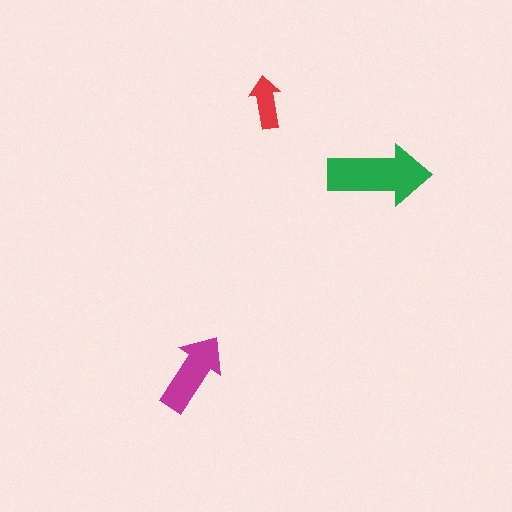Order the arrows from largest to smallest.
the green one, the magenta one, the red one.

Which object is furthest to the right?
The green arrow is rightmost.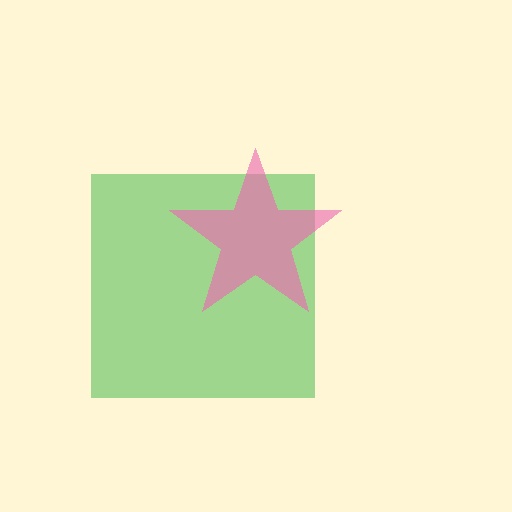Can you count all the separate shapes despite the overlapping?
Yes, there are 2 separate shapes.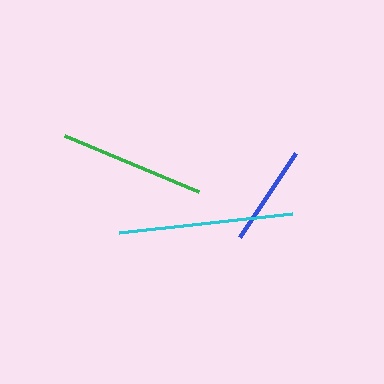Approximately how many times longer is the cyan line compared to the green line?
The cyan line is approximately 1.2 times the length of the green line.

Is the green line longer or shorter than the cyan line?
The cyan line is longer than the green line.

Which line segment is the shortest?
The blue line is the shortest at approximately 101 pixels.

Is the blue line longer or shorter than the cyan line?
The cyan line is longer than the blue line.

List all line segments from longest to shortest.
From longest to shortest: cyan, green, blue.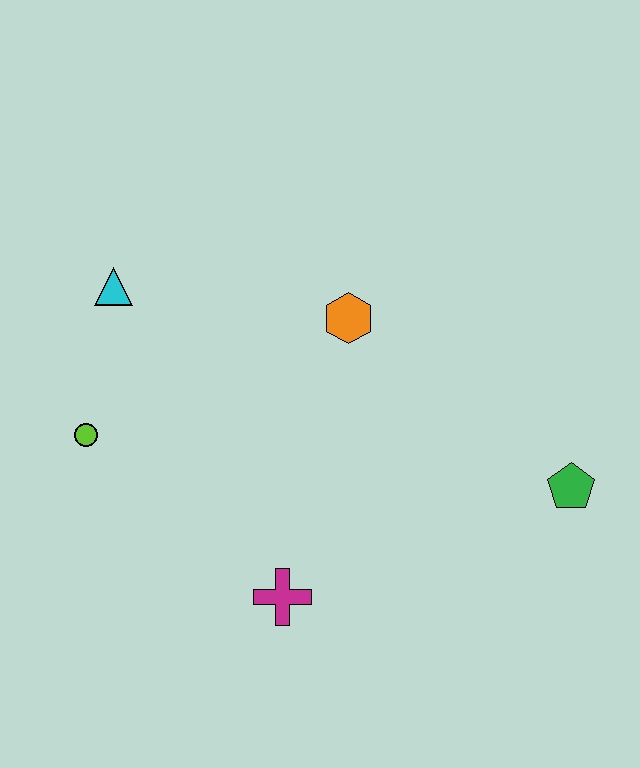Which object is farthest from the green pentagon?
The cyan triangle is farthest from the green pentagon.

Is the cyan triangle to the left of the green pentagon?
Yes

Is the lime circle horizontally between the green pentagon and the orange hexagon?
No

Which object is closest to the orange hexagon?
The cyan triangle is closest to the orange hexagon.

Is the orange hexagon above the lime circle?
Yes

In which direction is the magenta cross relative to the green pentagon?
The magenta cross is to the left of the green pentagon.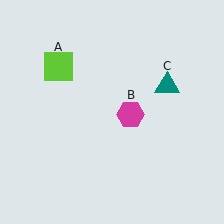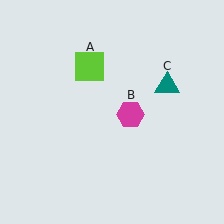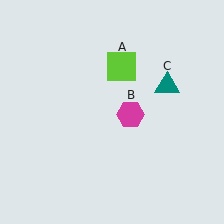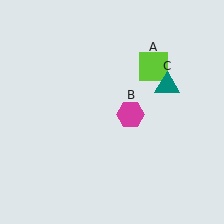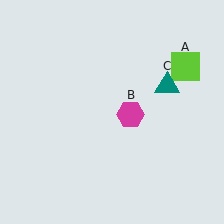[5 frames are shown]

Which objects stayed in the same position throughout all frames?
Magenta hexagon (object B) and teal triangle (object C) remained stationary.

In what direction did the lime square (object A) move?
The lime square (object A) moved right.